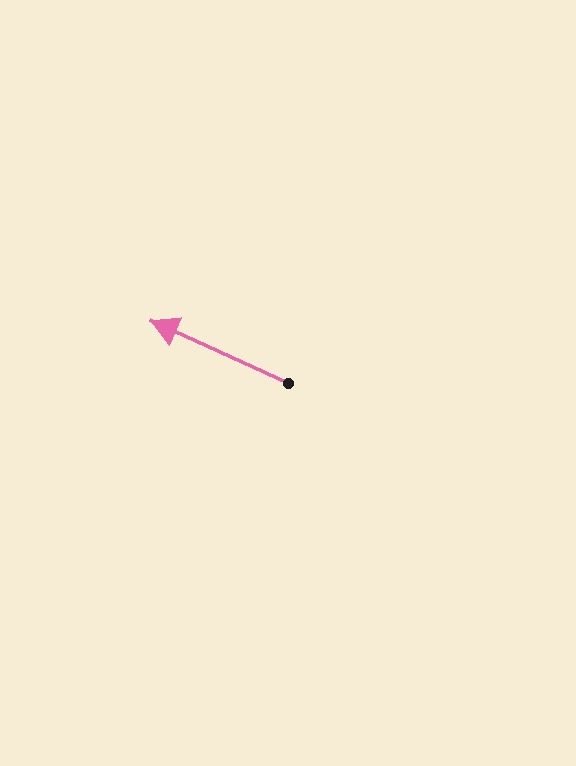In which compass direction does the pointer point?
Northwest.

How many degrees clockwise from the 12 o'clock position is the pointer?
Approximately 295 degrees.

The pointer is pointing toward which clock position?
Roughly 10 o'clock.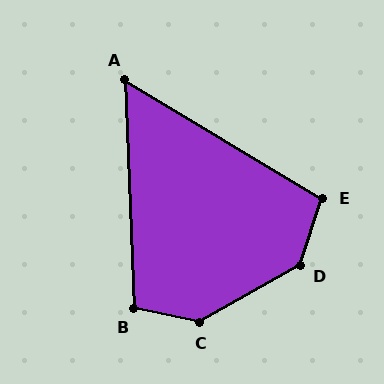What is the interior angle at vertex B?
Approximately 104 degrees (obtuse).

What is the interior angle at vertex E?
Approximately 103 degrees (obtuse).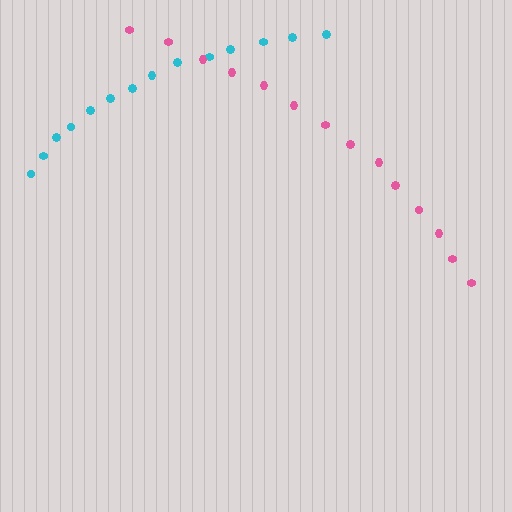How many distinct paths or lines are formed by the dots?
There are 2 distinct paths.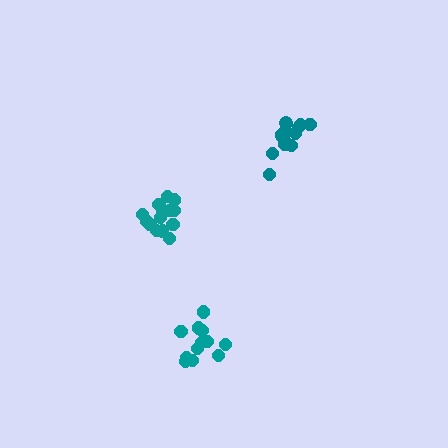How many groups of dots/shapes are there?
There are 3 groups.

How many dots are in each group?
Group 1: 14 dots, Group 2: 15 dots, Group 3: 12 dots (41 total).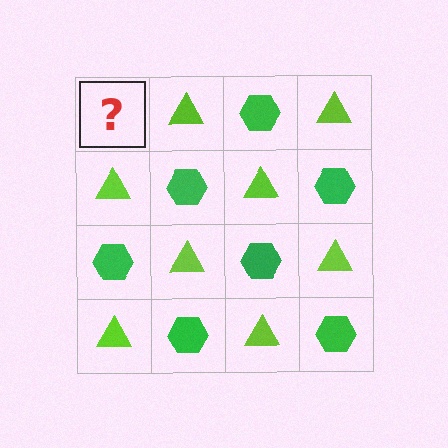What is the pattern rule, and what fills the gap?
The rule is that it alternates green hexagon and lime triangle in a checkerboard pattern. The gap should be filled with a green hexagon.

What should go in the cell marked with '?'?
The missing cell should contain a green hexagon.